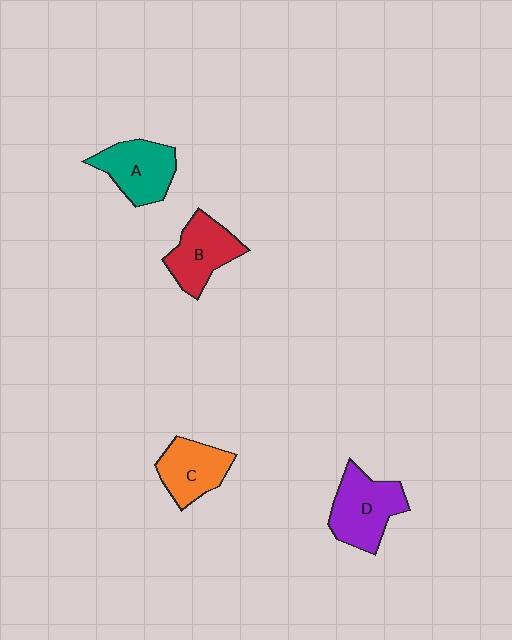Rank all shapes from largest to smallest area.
From largest to smallest: D (purple), A (teal), B (red), C (orange).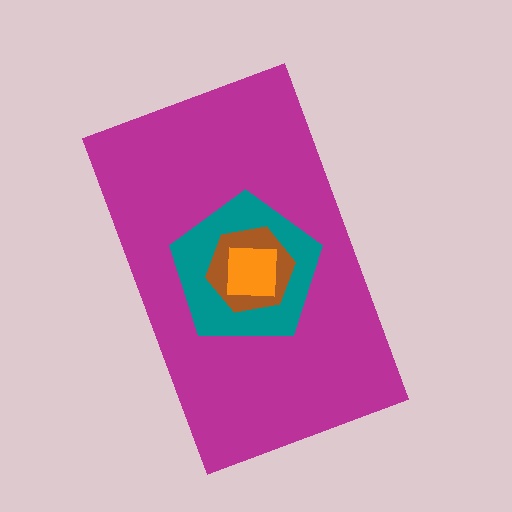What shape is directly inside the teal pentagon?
The brown hexagon.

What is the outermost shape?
The magenta rectangle.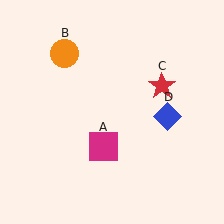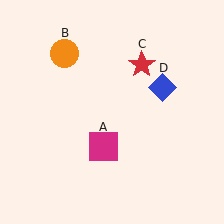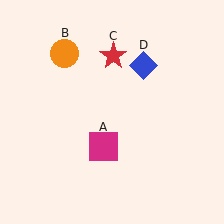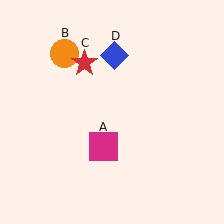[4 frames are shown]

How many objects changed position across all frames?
2 objects changed position: red star (object C), blue diamond (object D).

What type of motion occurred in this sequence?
The red star (object C), blue diamond (object D) rotated counterclockwise around the center of the scene.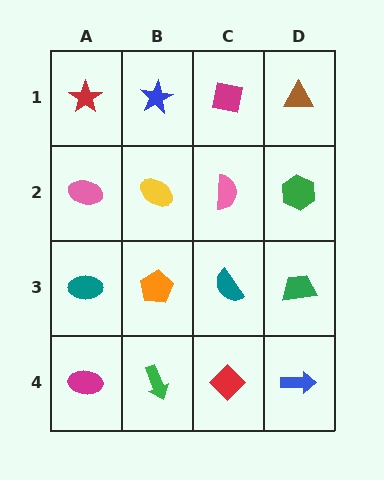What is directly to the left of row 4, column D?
A red diamond.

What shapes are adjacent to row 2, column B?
A blue star (row 1, column B), an orange pentagon (row 3, column B), a pink ellipse (row 2, column A), a pink semicircle (row 2, column C).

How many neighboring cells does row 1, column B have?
3.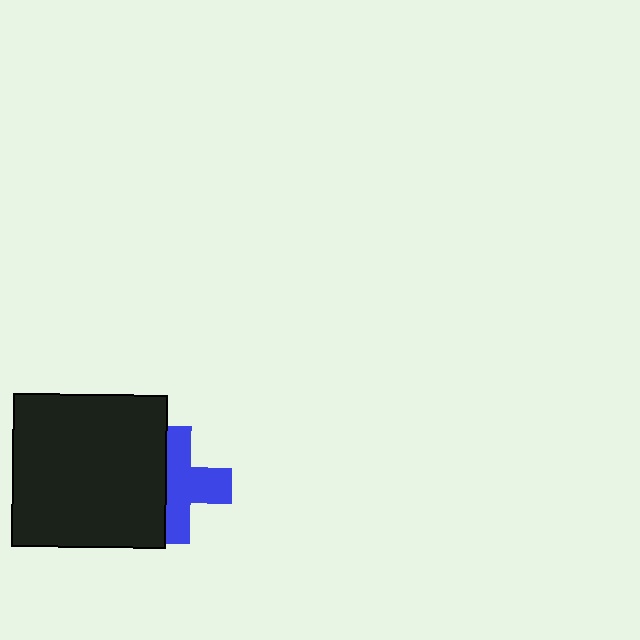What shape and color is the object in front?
The object in front is a black square.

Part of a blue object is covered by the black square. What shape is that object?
It is a cross.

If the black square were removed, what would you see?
You would see the complete blue cross.